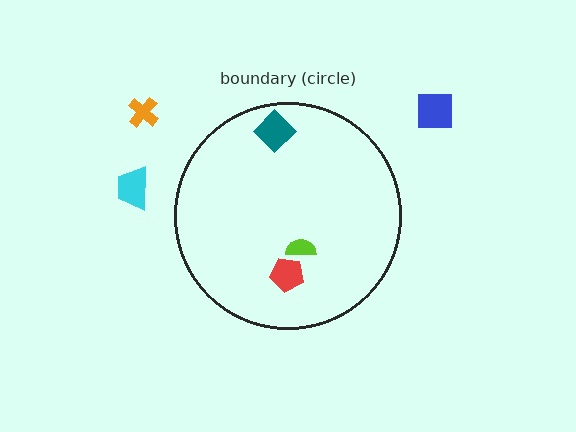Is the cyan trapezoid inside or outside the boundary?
Outside.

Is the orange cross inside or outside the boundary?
Outside.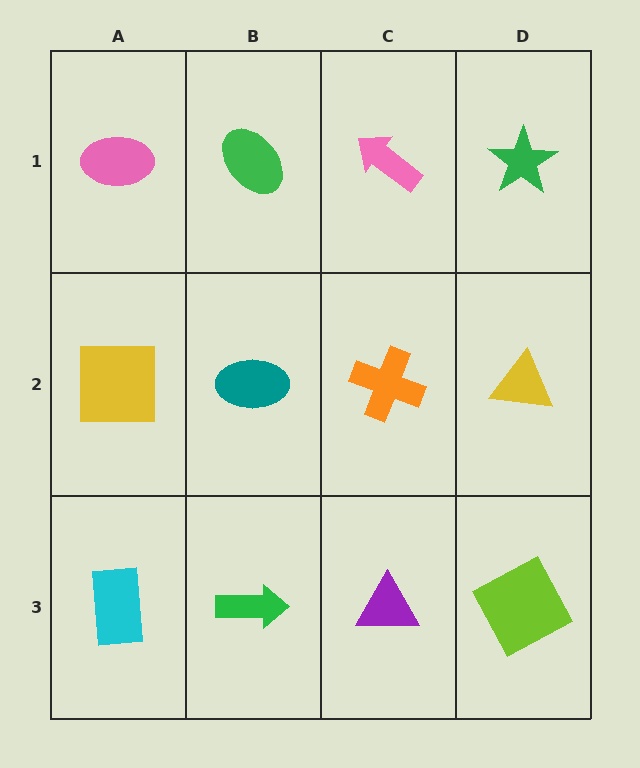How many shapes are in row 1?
4 shapes.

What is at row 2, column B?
A teal ellipse.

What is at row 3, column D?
A lime square.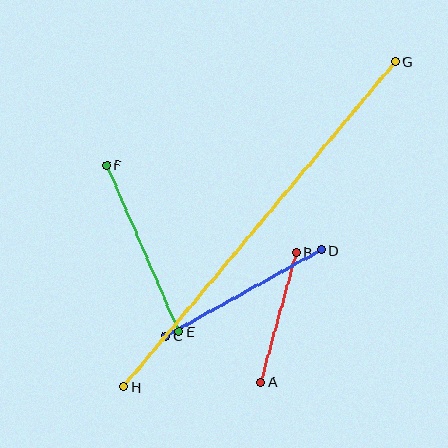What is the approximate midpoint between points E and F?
The midpoint is at approximately (143, 248) pixels.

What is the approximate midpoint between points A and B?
The midpoint is at approximately (278, 317) pixels.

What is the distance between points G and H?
The distance is approximately 424 pixels.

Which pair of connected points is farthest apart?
Points G and H are farthest apart.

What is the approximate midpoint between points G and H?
The midpoint is at approximately (260, 224) pixels.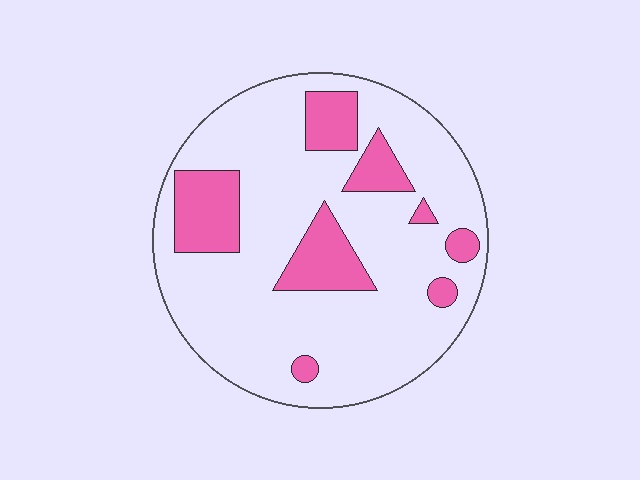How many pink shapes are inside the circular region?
8.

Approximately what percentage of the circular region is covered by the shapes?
Approximately 20%.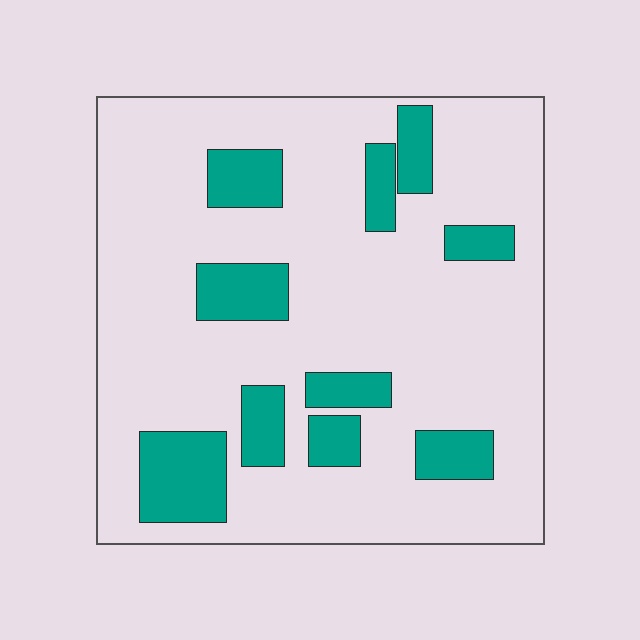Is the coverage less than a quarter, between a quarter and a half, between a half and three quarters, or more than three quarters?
Less than a quarter.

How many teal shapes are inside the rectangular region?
10.